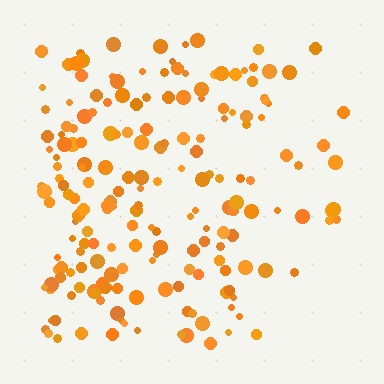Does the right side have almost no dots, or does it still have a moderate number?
Still a moderate number, just noticeably fewer than the left.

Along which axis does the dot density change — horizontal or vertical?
Horizontal.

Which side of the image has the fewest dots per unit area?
The right.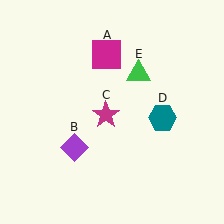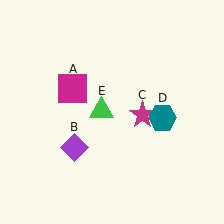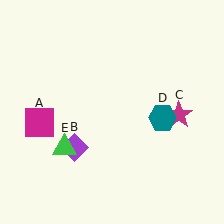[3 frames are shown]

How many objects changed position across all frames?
3 objects changed position: magenta square (object A), magenta star (object C), green triangle (object E).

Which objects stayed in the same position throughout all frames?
Purple diamond (object B) and teal hexagon (object D) remained stationary.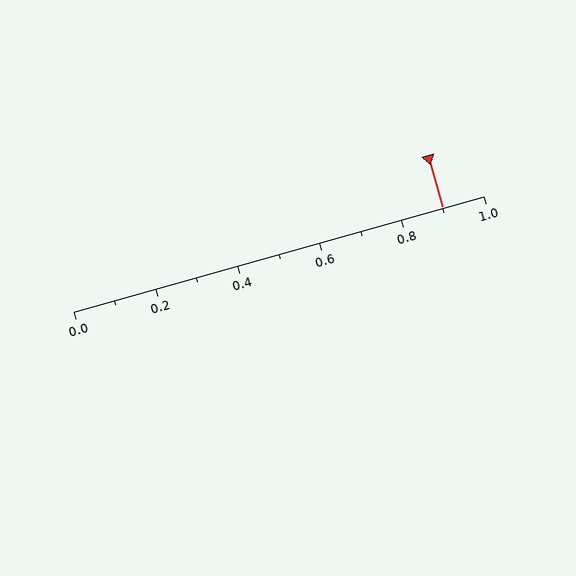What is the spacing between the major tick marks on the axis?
The major ticks are spaced 0.2 apart.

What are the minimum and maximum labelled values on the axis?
The axis runs from 0.0 to 1.0.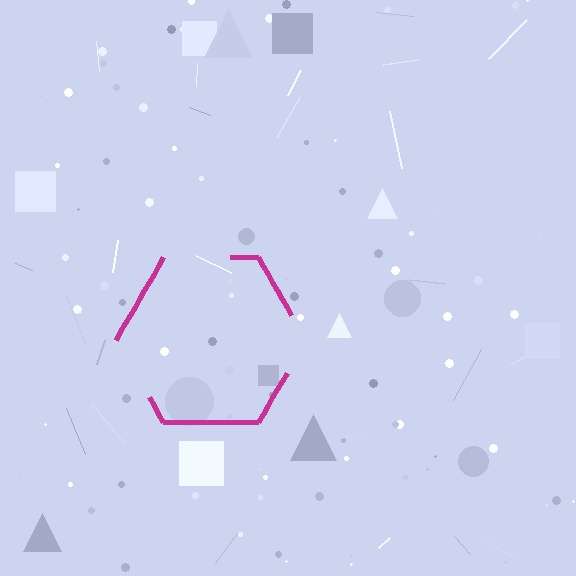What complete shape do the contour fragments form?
The contour fragments form a hexagon.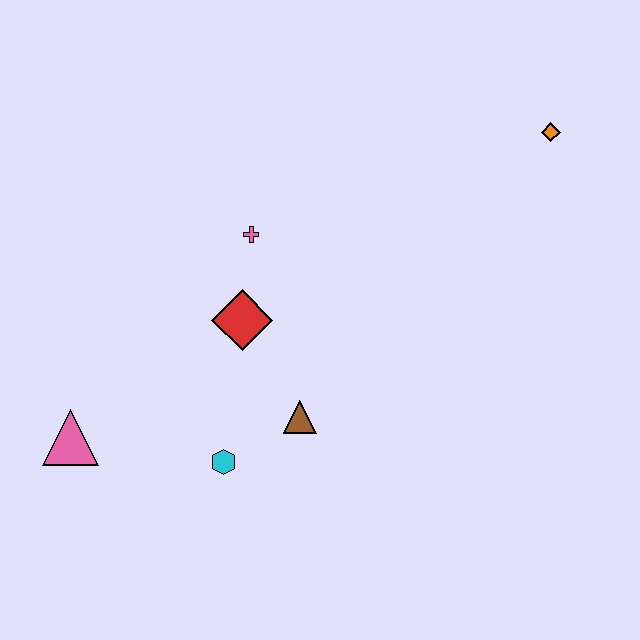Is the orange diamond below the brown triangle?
No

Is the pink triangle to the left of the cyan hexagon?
Yes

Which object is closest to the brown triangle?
The cyan hexagon is closest to the brown triangle.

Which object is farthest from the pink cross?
The orange diamond is farthest from the pink cross.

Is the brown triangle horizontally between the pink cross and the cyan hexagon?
No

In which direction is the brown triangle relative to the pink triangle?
The brown triangle is to the right of the pink triangle.